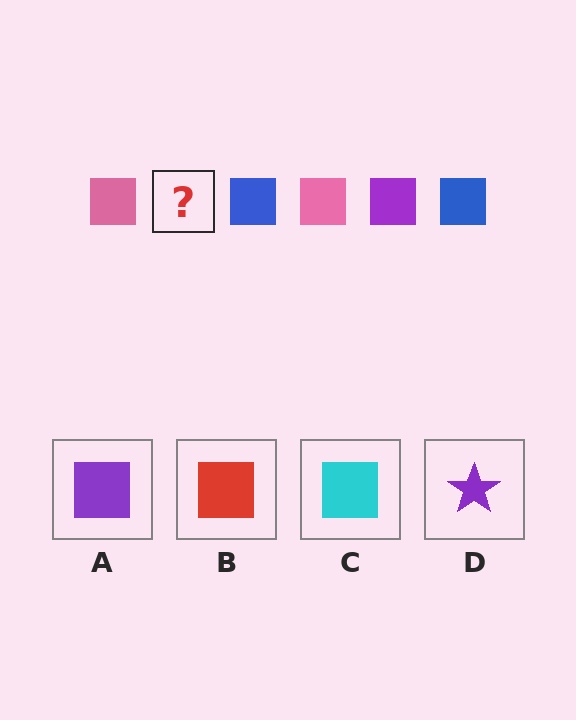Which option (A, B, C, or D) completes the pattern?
A.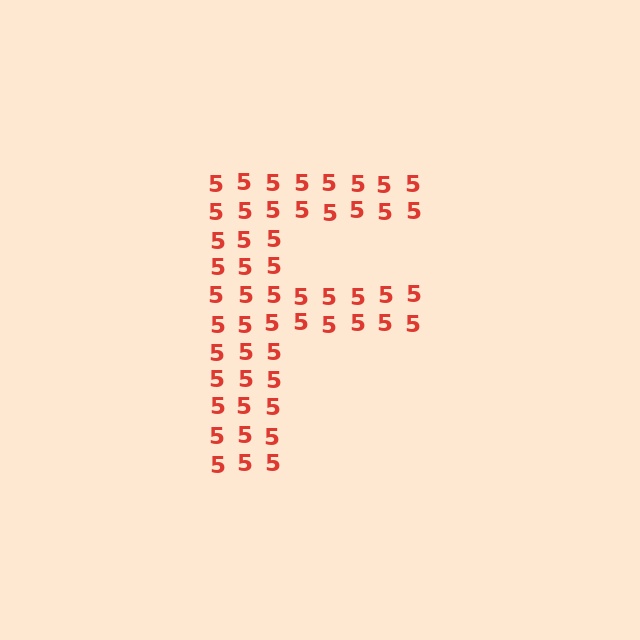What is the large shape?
The large shape is the letter F.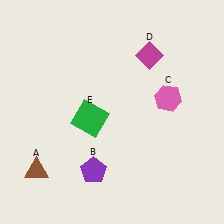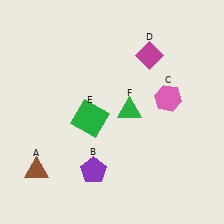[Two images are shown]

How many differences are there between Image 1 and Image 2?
There is 1 difference between the two images.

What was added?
A green triangle (F) was added in Image 2.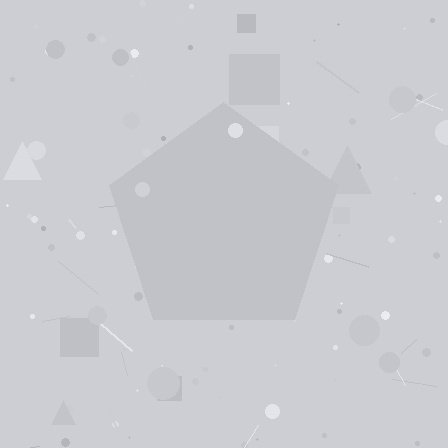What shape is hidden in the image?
A pentagon is hidden in the image.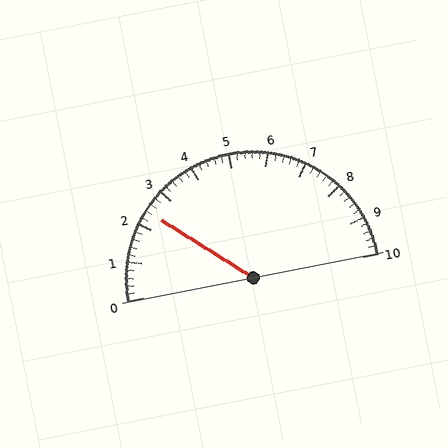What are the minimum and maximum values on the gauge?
The gauge ranges from 0 to 10.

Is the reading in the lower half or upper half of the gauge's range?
The reading is in the lower half of the range (0 to 10).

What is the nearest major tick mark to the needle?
The nearest major tick mark is 2.